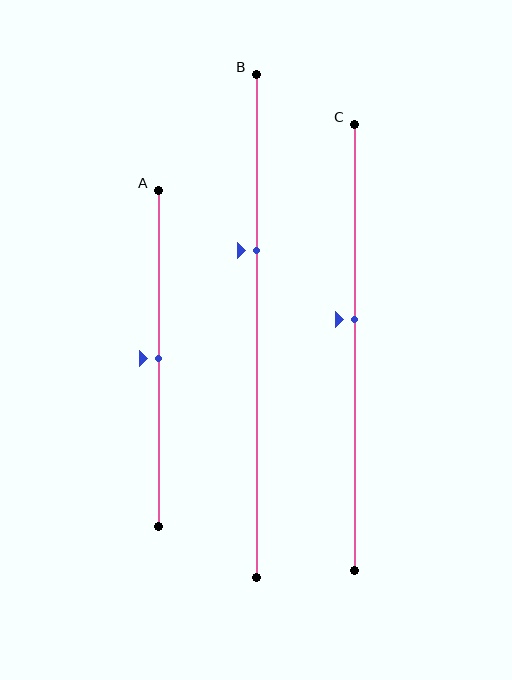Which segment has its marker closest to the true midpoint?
Segment A has its marker closest to the true midpoint.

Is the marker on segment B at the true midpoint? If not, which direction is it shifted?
No, the marker on segment B is shifted upward by about 15% of the segment length.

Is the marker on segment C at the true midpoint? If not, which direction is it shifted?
No, the marker on segment C is shifted upward by about 6% of the segment length.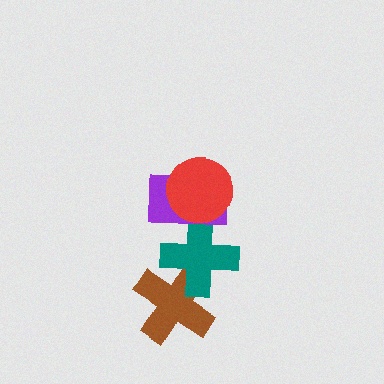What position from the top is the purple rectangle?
The purple rectangle is 2nd from the top.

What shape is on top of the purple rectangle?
The red circle is on top of the purple rectangle.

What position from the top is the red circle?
The red circle is 1st from the top.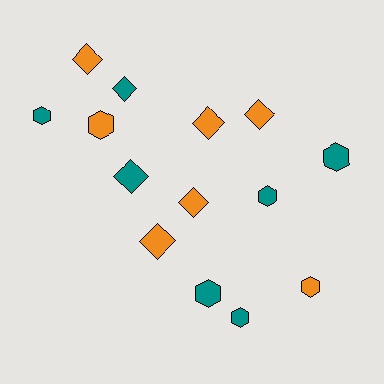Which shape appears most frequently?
Diamond, with 7 objects.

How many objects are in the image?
There are 14 objects.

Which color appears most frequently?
Teal, with 7 objects.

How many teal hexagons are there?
There are 5 teal hexagons.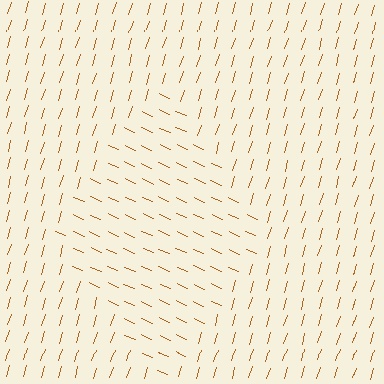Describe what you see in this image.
The image is filled with small brown line segments. A diamond region in the image has lines oriented differently from the surrounding lines, creating a visible texture boundary.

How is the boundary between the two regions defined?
The boundary is defined purely by a change in line orientation (approximately 82 degrees difference). All lines are the same color and thickness.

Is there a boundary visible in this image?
Yes, there is a texture boundary formed by a change in line orientation.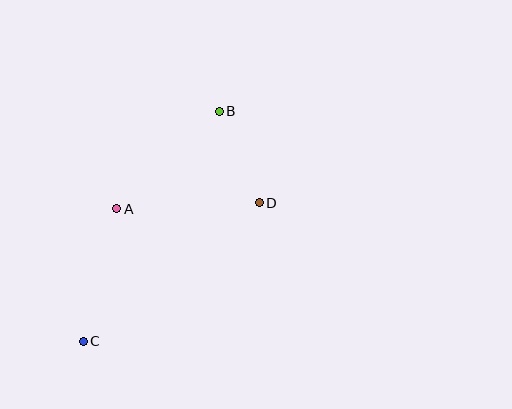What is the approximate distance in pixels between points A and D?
The distance between A and D is approximately 143 pixels.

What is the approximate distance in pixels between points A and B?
The distance between A and B is approximately 142 pixels.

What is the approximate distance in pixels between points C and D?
The distance between C and D is approximately 224 pixels.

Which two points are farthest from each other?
Points B and C are farthest from each other.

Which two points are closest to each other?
Points B and D are closest to each other.